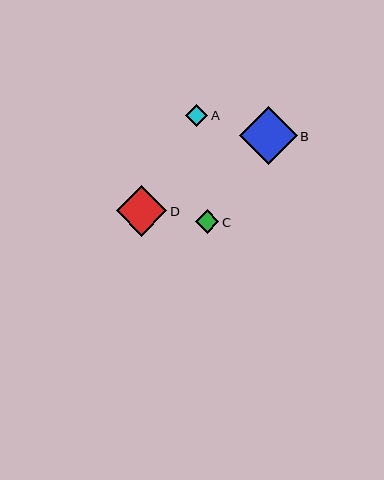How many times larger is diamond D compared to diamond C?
Diamond D is approximately 2.1 times the size of diamond C.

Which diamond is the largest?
Diamond B is the largest with a size of approximately 58 pixels.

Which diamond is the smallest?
Diamond A is the smallest with a size of approximately 22 pixels.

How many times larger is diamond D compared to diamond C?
Diamond D is approximately 2.1 times the size of diamond C.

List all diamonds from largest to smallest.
From largest to smallest: B, D, C, A.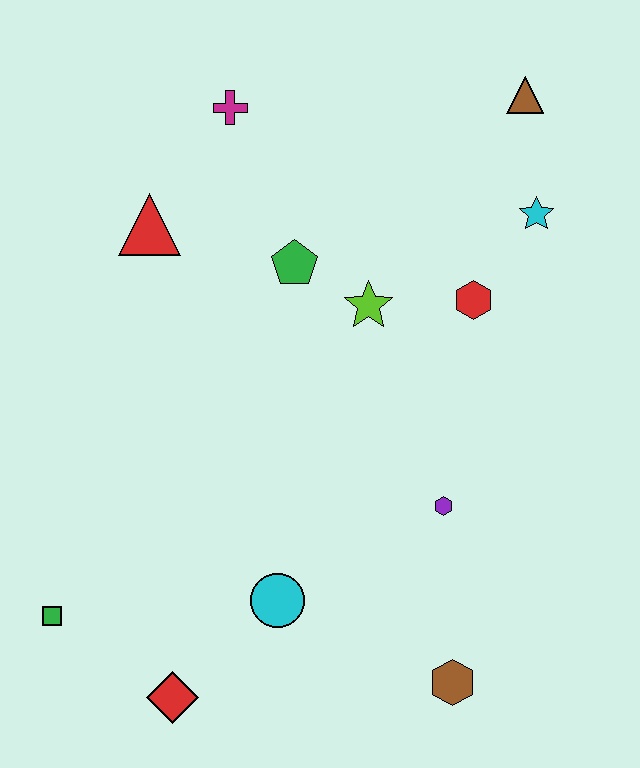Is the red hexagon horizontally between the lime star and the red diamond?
No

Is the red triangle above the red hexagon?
Yes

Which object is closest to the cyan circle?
The red diamond is closest to the cyan circle.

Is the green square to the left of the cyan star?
Yes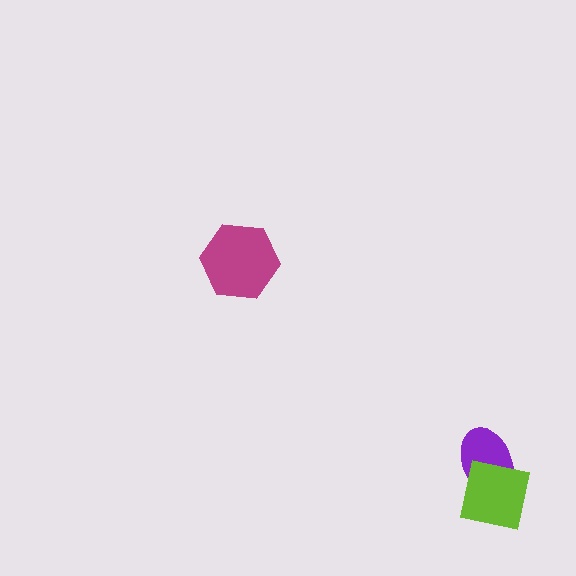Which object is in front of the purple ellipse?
The lime square is in front of the purple ellipse.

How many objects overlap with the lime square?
1 object overlaps with the lime square.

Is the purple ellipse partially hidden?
Yes, it is partially covered by another shape.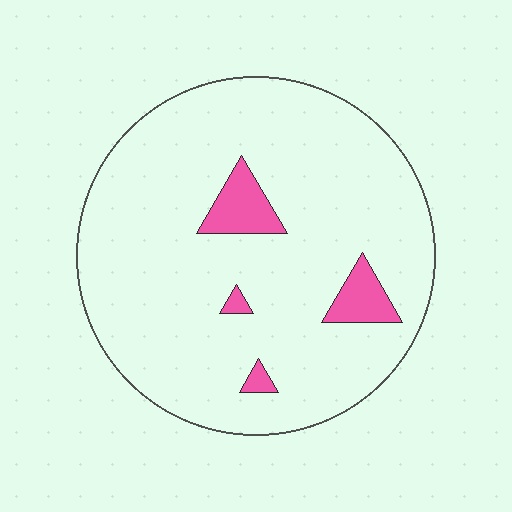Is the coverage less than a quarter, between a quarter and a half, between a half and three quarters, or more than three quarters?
Less than a quarter.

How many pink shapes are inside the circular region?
4.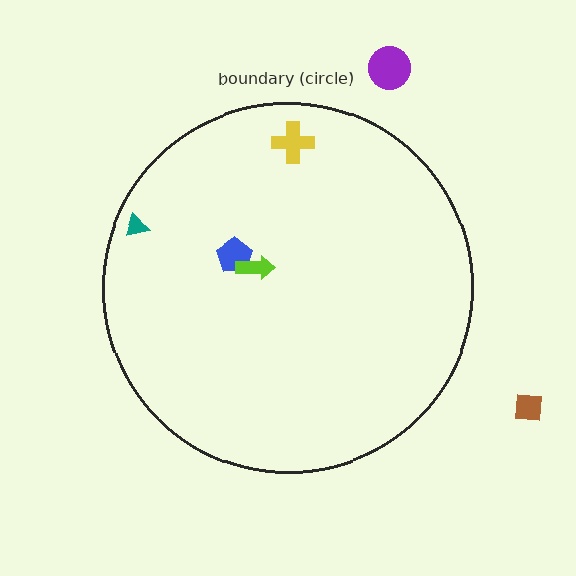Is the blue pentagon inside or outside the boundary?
Inside.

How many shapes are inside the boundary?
4 inside, 2 outside.